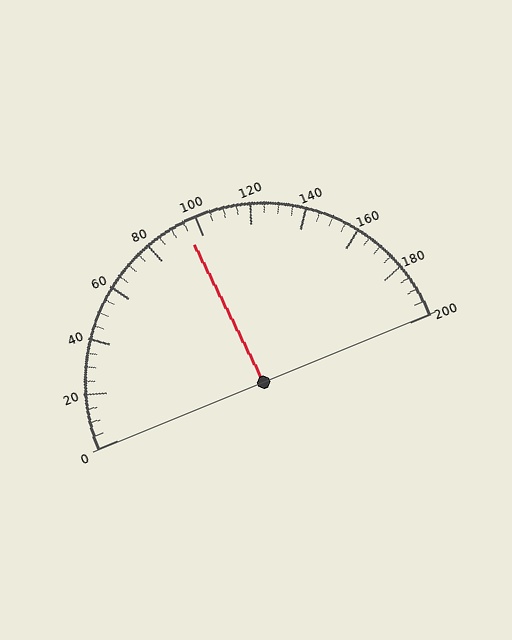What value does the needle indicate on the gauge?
The needle indicates approximately 95.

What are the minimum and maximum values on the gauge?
The gauge ranges from 0 to 200.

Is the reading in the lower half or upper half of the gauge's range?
The reading is in the lower half of the range (0 to 200).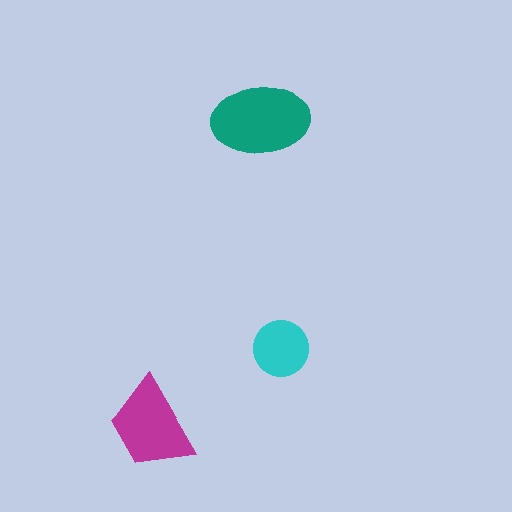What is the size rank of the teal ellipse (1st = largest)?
1st.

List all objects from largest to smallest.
The teal ellipse, the magenta trapezoid, the cyan circle.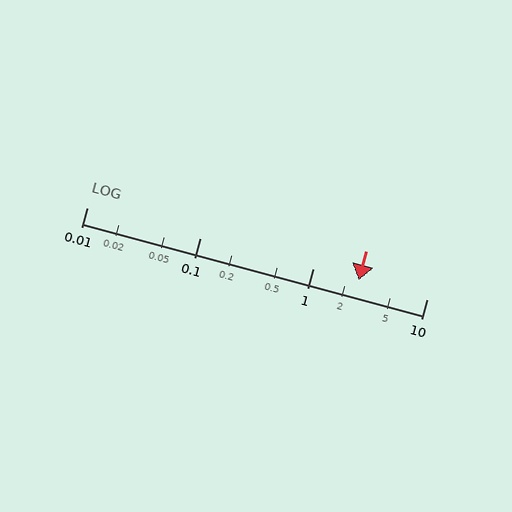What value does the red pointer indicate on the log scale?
The pointer indicates approximately 2.5.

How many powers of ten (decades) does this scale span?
The scale spans 3 decades, from 0.01 to 10.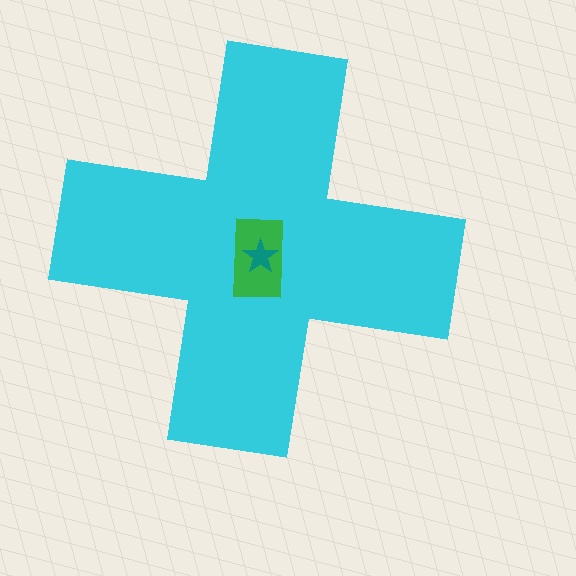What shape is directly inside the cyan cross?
The green rectangle.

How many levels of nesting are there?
3.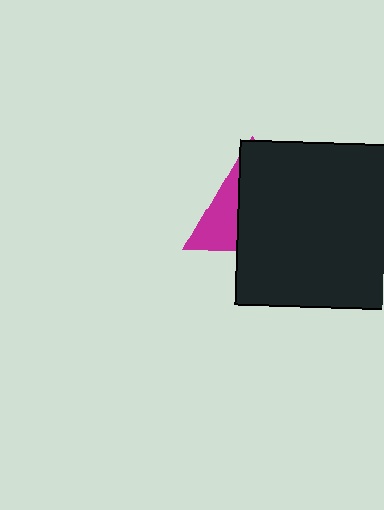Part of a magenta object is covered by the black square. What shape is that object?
It is a triangle.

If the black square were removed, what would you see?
You would see the complete magenta triangle.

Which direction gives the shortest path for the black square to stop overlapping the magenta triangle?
Moving right gives the shortest separation.